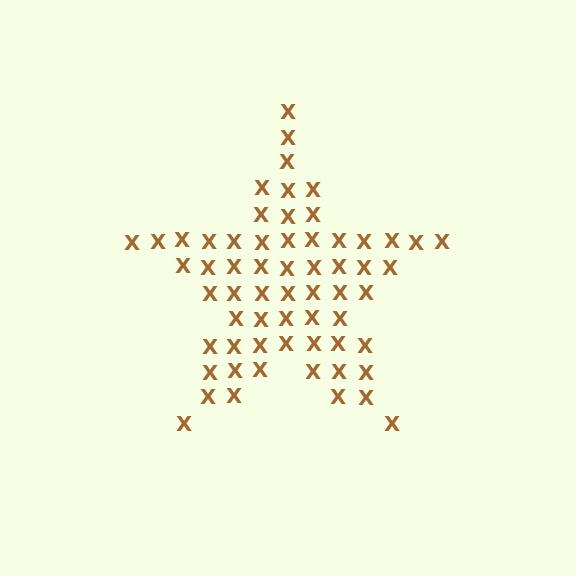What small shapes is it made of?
It is made of small letter X's.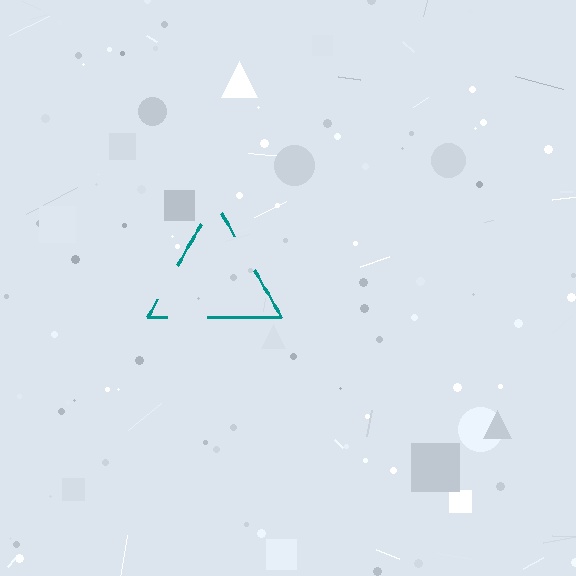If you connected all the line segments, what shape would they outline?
They would outline a triangle.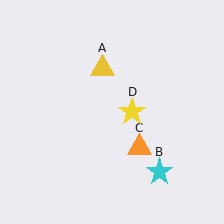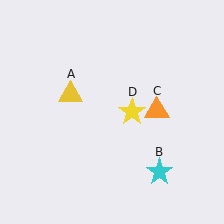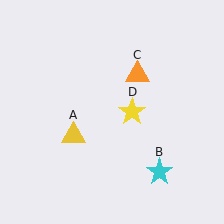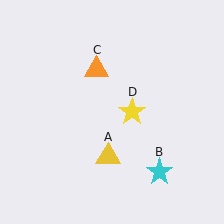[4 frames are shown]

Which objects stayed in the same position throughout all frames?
Cyan star (object B) and yellow star (object D) remained stationary.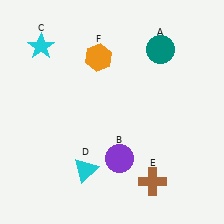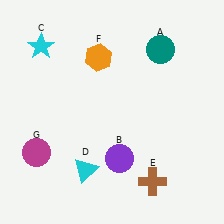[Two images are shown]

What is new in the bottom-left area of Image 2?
A magenta circle (G) was added in the bottom-left area of Image 2.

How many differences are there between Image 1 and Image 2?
There is 1 difference between the two images.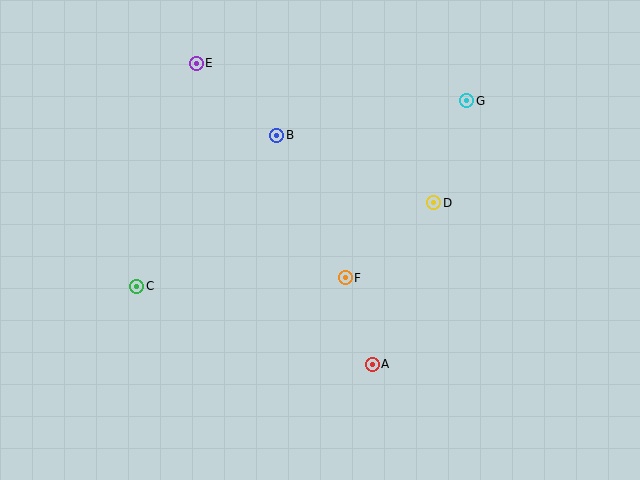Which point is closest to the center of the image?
Point F at (345, 278) is closest to the center.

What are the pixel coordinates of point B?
Point B is at (277, 135).